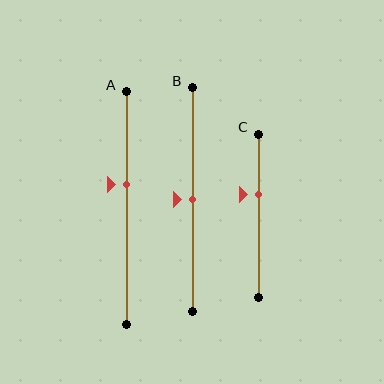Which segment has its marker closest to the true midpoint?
Segment B has its marker closest to the true midpoint.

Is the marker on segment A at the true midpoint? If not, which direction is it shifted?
No, the marker on segment A is shifted upward by about 10% of the segment length.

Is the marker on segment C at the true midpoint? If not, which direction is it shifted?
No, the marker on segment C is shifted upward by about 13% of the segment length.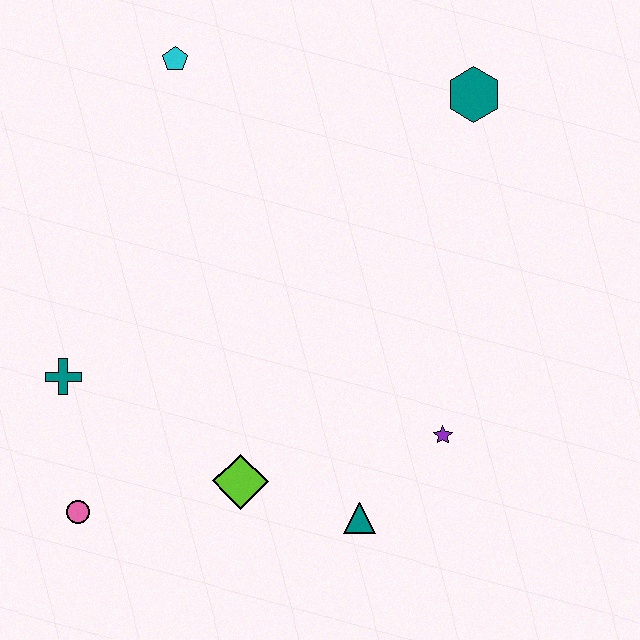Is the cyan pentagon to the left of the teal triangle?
Yes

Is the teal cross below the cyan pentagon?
Yes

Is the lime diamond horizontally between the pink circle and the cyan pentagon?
No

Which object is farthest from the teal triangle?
The cyan pentagon is farthest from the teal triangle.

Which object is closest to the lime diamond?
The teal triangle is closest to the lime diamond.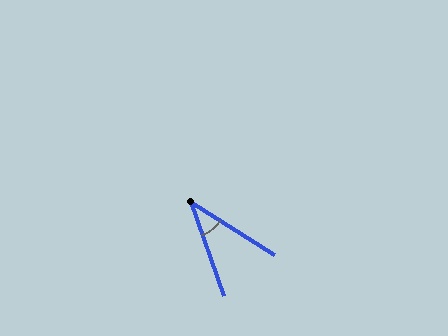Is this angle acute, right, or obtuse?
It is acute.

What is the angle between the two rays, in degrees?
Approximately 38 degrees.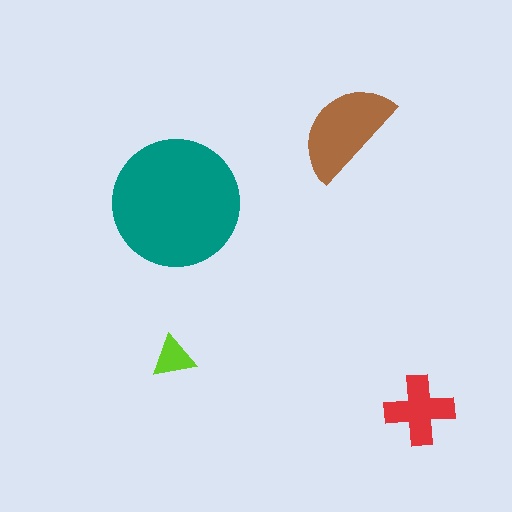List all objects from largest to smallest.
The teal circle, the brown semicircle, the red cross, the lime triangle.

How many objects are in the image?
There are 4 objects in the image.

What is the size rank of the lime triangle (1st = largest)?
4th.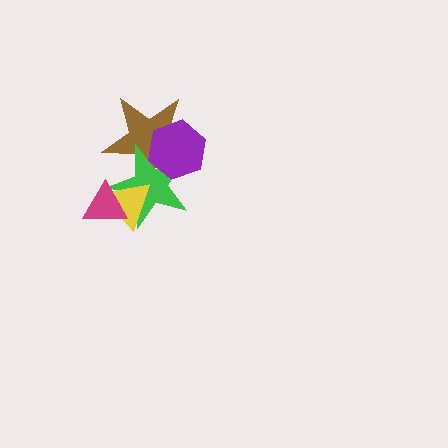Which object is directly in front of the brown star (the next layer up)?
The green star is directly in front of the brown star.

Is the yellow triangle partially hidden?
Yes, it is partially covered by another shape.